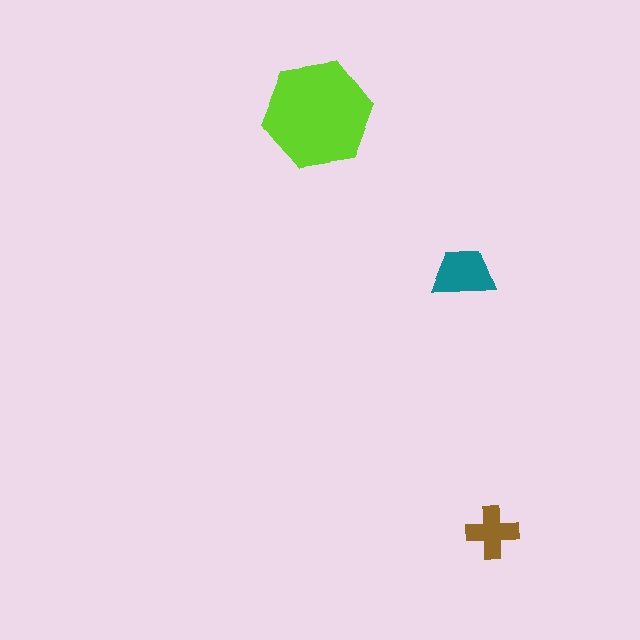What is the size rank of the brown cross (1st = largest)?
3rd.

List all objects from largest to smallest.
The lime hexagon, the teal trapezoid, the brown cross.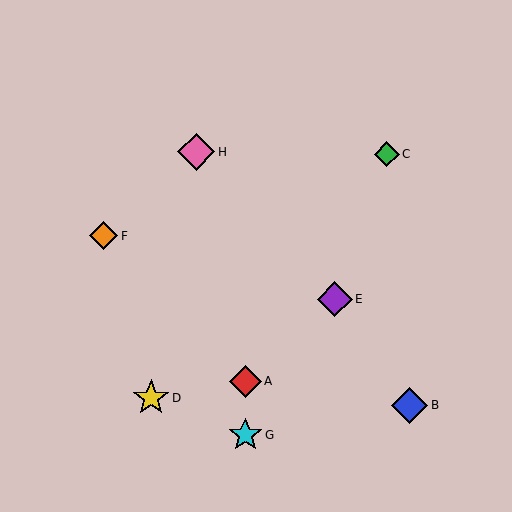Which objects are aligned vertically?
Objects A, G are aligned vertically.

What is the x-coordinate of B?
Object B is at x≈409.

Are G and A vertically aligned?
Yes, both are at x≈245.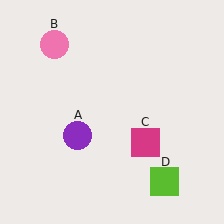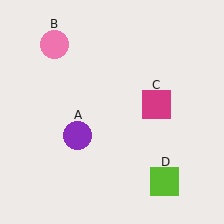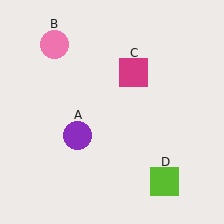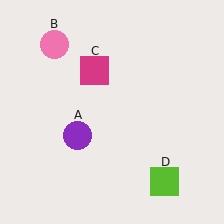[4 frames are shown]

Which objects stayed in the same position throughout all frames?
Purple circle (object A) and pink circle (object B) and lime square (object D) remained stationary.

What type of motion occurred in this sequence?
The magenta square (object C) rotated counterclockwise around the center of the scene.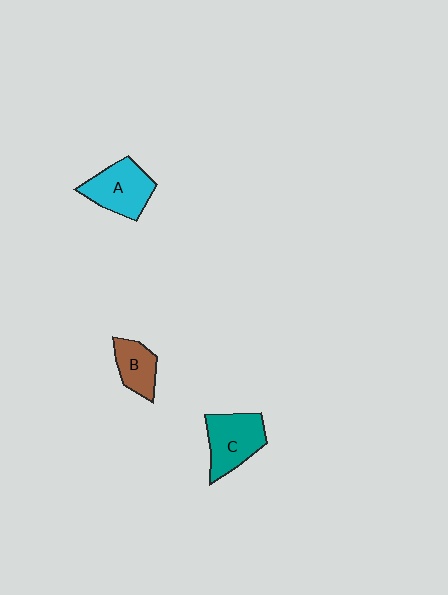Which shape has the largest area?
Shape C (teal).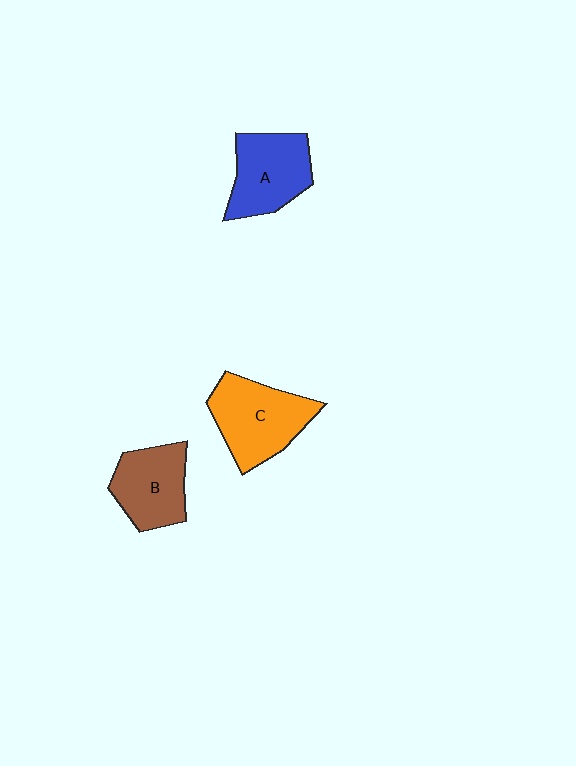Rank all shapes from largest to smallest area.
From largest to smallest: C (orange), A (blue), B (brown).